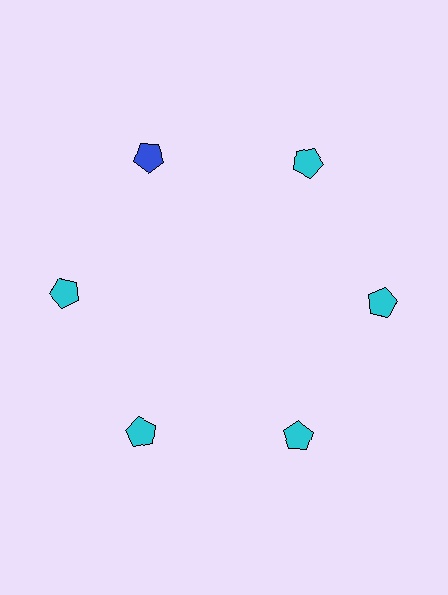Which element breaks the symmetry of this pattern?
The blue pentagon at roughly the 11 o'clock position breaks the symmetry. All other shapes are cyan pentagons.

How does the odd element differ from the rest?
It has a different color: blue instead of cyan.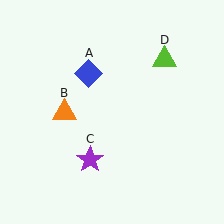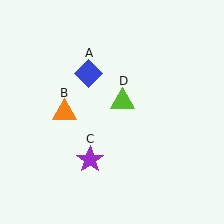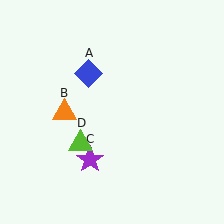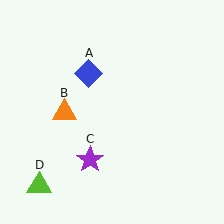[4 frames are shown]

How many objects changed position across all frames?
1 object changed position: lime triangle (object D).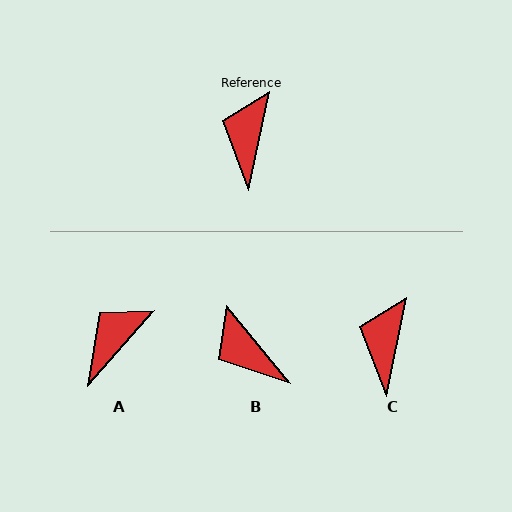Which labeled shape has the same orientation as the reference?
C.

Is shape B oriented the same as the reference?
No, it is off by about 51 degrees.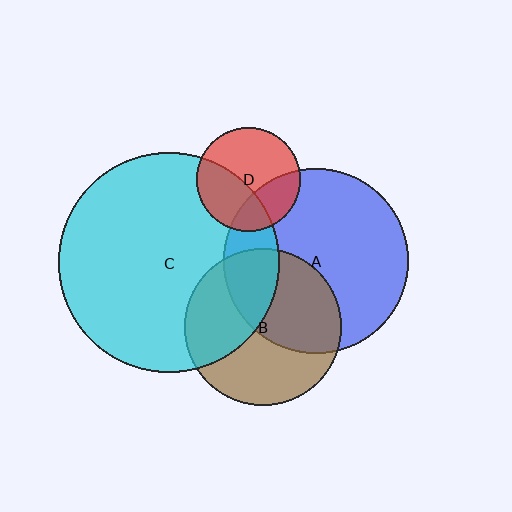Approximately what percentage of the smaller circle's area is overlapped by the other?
Approximately 40%.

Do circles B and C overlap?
Yes.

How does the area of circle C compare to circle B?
Approximately 2.0 times.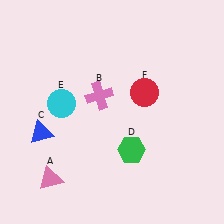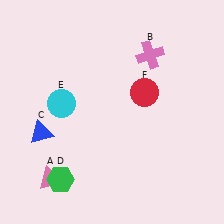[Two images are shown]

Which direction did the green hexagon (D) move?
The green hexagon (D) moved left.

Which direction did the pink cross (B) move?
The pink cross (B) moved right.